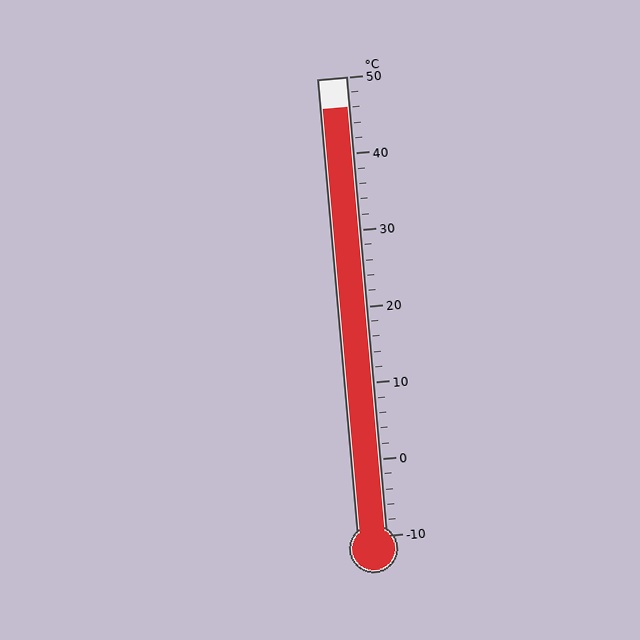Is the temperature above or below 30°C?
The temperature is above 30°C.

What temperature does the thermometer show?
The thermometer shows approximately 46°C.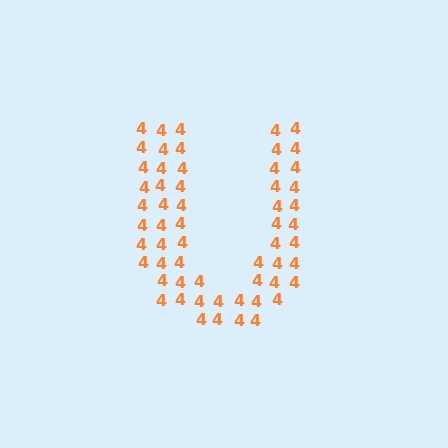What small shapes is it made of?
It is made of small digit 4's.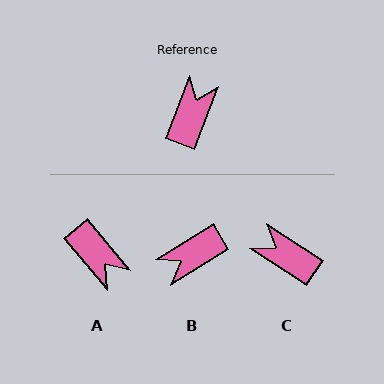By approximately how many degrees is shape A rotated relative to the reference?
Approximately 120 degrees clockwise.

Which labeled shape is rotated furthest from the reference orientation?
B, about 142 degrees away.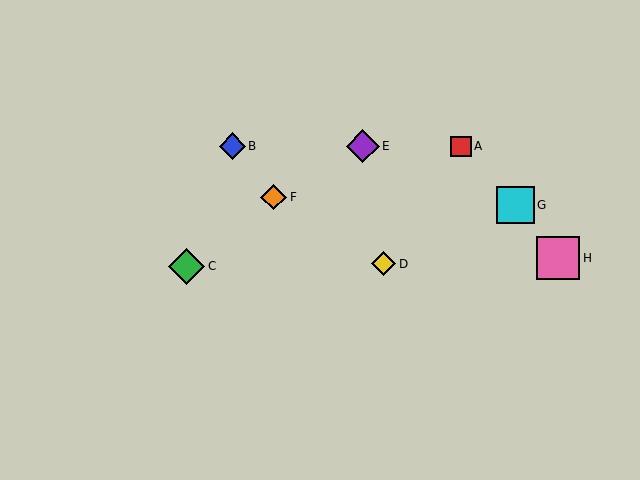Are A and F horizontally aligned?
No, A is at y≈146 and F is at y≈197.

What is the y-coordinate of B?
Object B is at y≈146.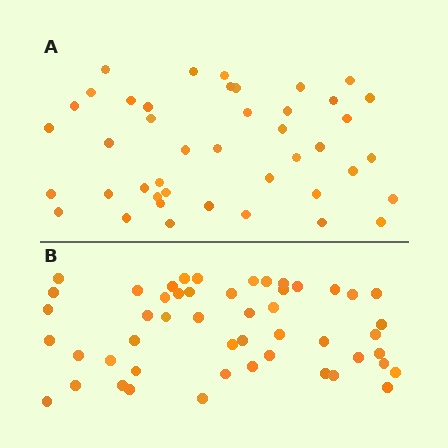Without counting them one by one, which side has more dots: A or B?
Region B (the bottom region) has more dots.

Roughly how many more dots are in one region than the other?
Region B has roughly 8 or so more dots than region A.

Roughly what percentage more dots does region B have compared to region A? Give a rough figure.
About 15% more.